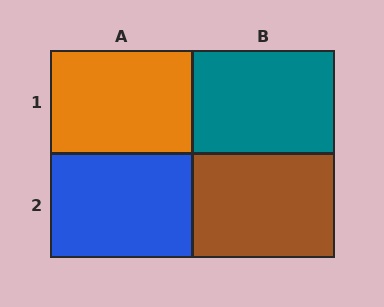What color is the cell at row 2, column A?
Blue.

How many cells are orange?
1 cell is orange.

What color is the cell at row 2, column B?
Brown.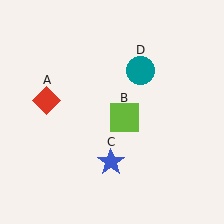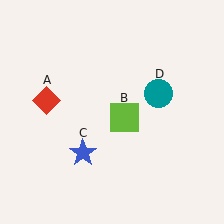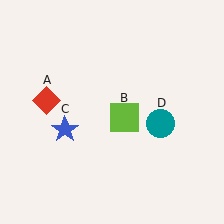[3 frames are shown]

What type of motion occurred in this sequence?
The blue star (object C), teal circle (object D) rotated clockwise around the center of the scene.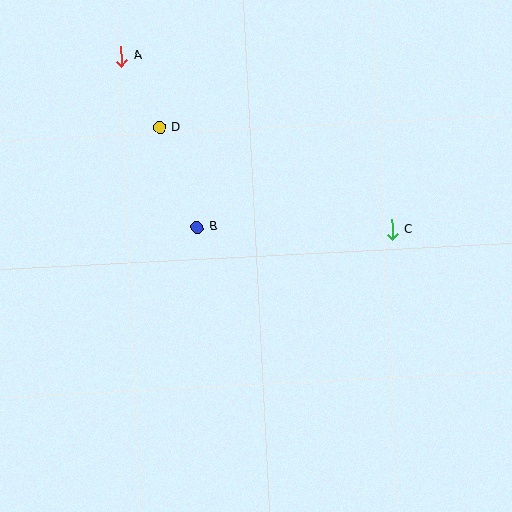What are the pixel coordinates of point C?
Point C is at (392, 230).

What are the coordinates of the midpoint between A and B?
The midpoint between A and B is at (159, 142).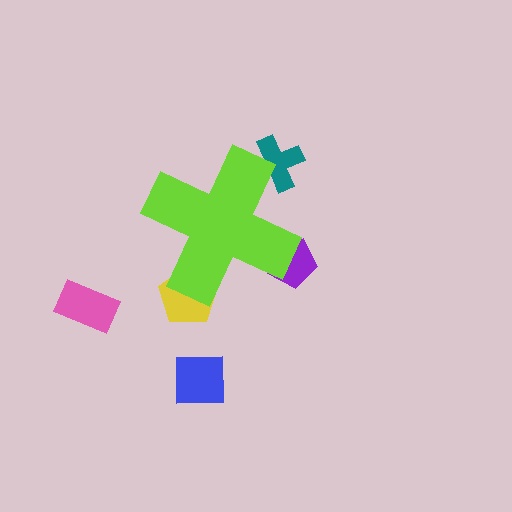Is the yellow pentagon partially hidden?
Yes, the yellow pentagon is partially hidden behind the lime cross.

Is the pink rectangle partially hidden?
No, the pink rectangle is fully visible.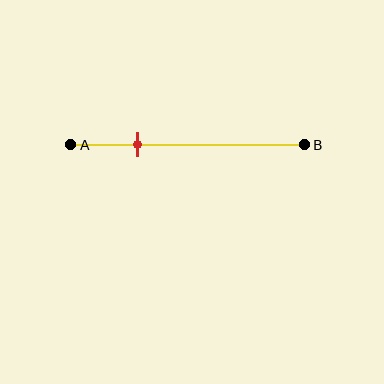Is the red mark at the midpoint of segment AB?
No, the mark is at about 30% from A, not at the 50% midpoint.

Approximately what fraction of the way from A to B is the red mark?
The red mark is approximately 30% of the way from A to B.